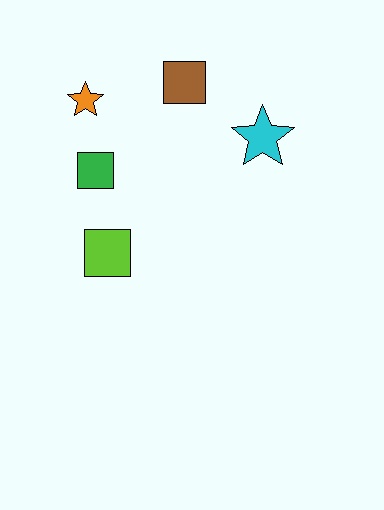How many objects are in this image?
There are 5 objects.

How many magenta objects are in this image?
There are no magenta objects.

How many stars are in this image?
There are 2 stars.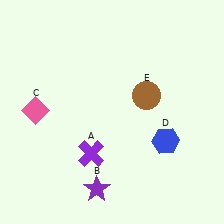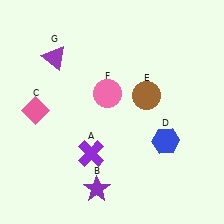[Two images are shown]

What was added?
A pink circle (F), a purple triangle (G) were added in Image 2.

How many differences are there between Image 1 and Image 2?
There are 2 differences between the two images.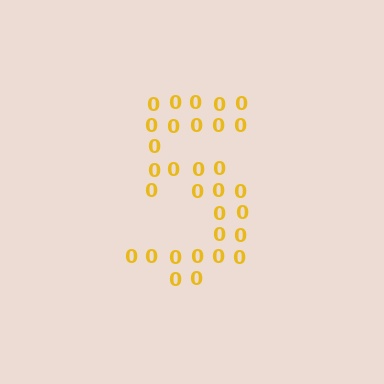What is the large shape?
The large shape is the digit 5.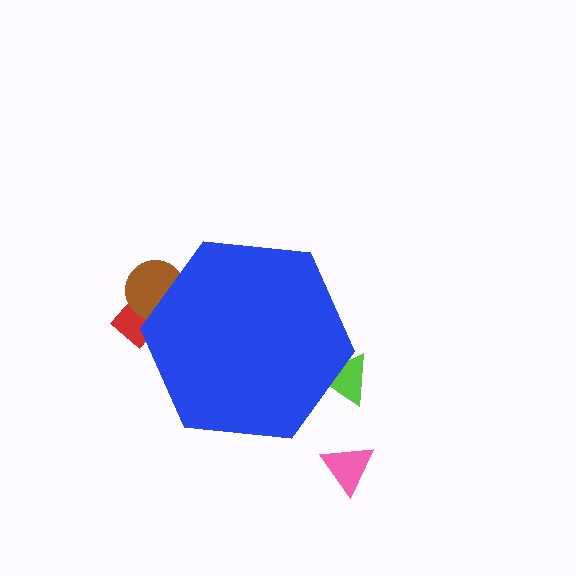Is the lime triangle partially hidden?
Yes, the lime triangle is partially hidden behind the blue hexagon.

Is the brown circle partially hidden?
Yes, the brown circle is partially hidden behind the blue hexagon.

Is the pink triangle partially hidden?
No, the pink triangle is fully visible.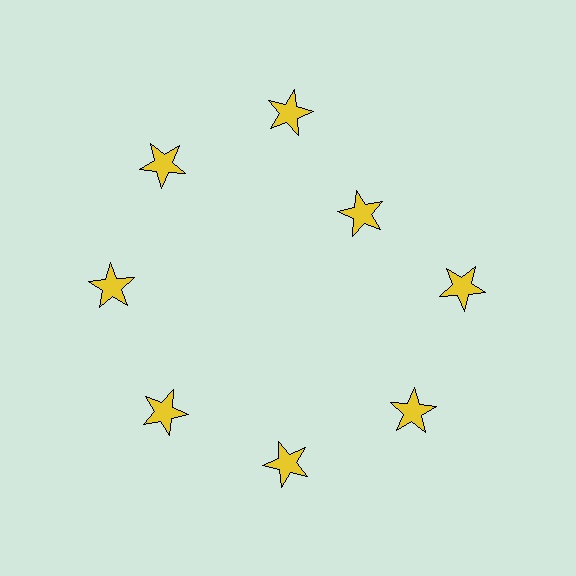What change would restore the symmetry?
The symmetry would be restored by moving it outward, back onto the ring so that all 8 stars sit at equal angles and equal distance from the center.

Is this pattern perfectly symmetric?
No. The 8 yellow stars are arranged in a ring, but one element near the 2 o'clock position is pulled inward toward the center, breaking the 8-fold rotational symmetry.